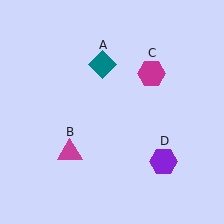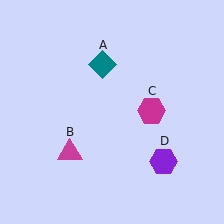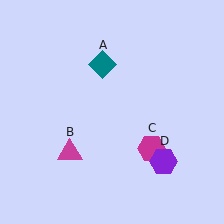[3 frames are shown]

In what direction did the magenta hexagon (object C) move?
The magenta hexagon (object C) moved down.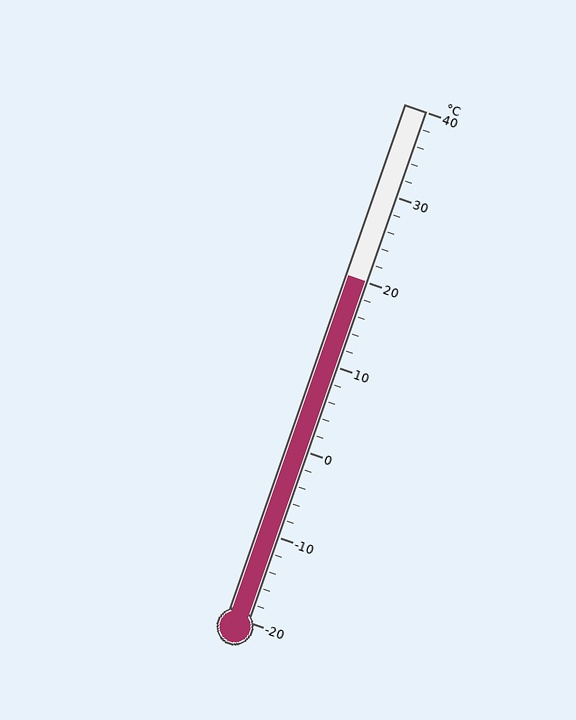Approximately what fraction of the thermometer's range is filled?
The thermometer is filled to approximately 65% of its range.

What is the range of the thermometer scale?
The thermometer scale ranges from -20°C to 40°C.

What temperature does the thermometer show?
The thermometer shows approximately 20°C.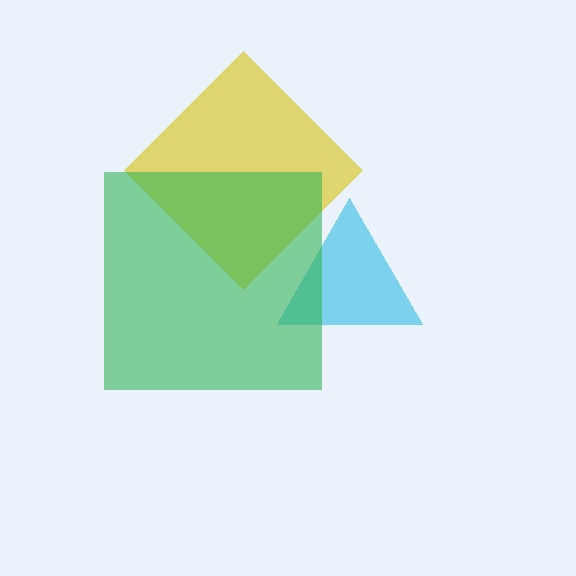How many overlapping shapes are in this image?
There are 3 overlapping shapes in the image.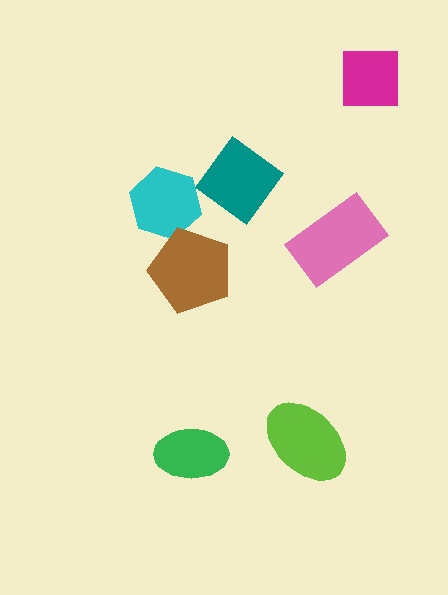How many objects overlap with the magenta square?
0 objects overlap with the magenta square.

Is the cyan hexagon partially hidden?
Yes, it is partially covered by another shape.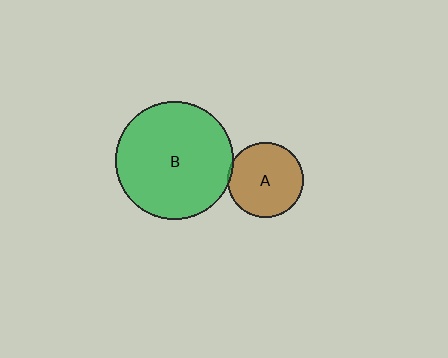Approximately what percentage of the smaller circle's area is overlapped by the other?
Approximately 5%.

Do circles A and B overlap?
Yes.